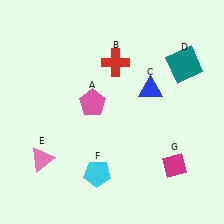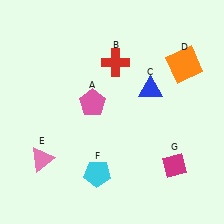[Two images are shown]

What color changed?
The square (D) changed from teal in Image 1 to orange in Image 2.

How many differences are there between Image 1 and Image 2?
There is 1 difference between the two images.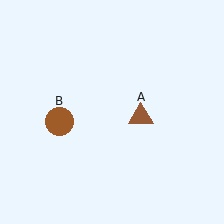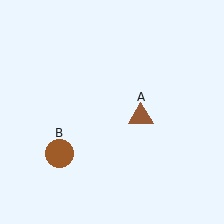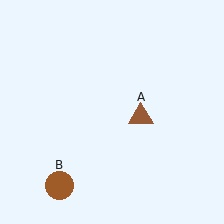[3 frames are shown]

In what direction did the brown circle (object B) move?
The brown circle (object B) moved down.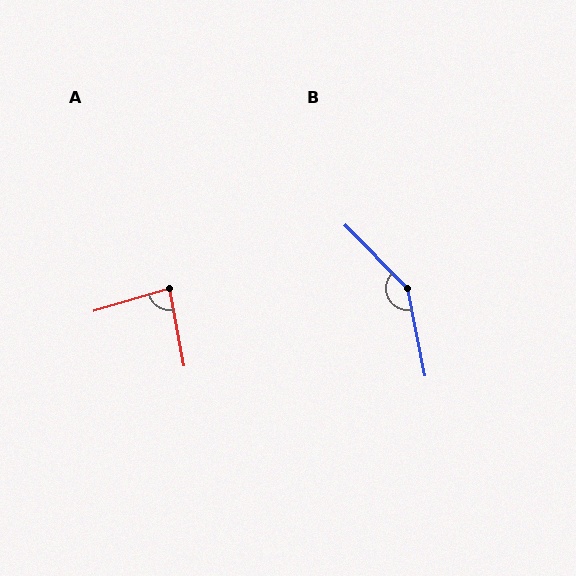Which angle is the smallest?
A, at approximately 84 degrees.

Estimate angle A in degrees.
Approximately 84 degrees.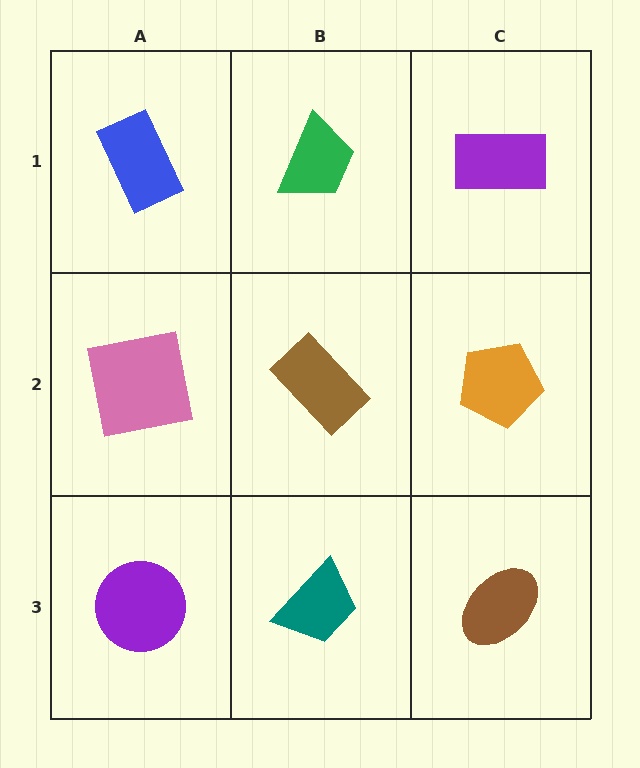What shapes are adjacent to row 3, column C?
An orange pentagon (row 2, column C), a teal trapezoid (row 3, column B).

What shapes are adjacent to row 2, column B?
A green trapezoid (row 1, column B), a teal trapezoid (row 3, column B), a pink square (row 2, column A), an orange pentagon (row 2, column C).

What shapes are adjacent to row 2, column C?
A purple rectangle (row 1, column C), a brown ellipse (row 3, column C), a brown rectangle (row 2, column B).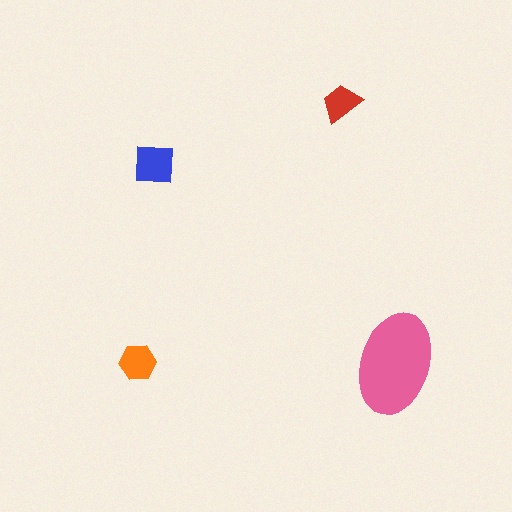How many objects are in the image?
There are 4 objects in the image.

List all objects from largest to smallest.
The pink ellipse, the blue square, the orange hexagon, the red trapezoid.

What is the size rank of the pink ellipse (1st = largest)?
1st.